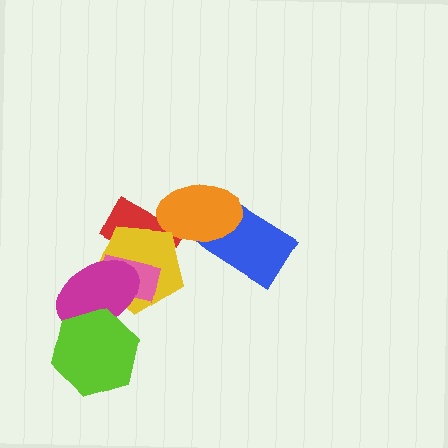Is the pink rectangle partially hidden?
Yes, it is partially covered by another shape.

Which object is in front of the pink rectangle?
The magenta ellipse is in front of the pink rectangle.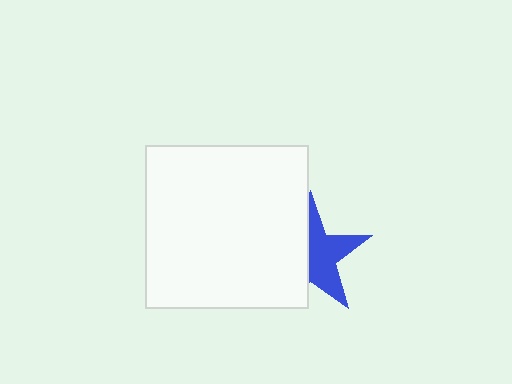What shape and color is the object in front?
The object in front is a white square.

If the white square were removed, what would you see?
You would see the complete blue star.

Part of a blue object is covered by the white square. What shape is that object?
It is a star.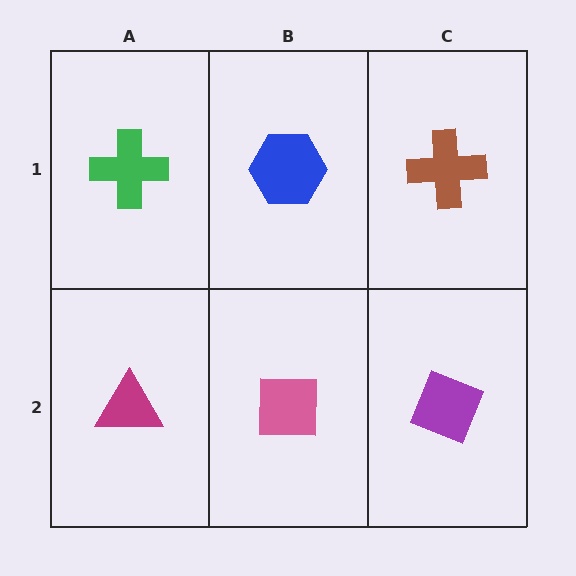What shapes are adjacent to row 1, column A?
A magenta triangle (row 2, column A), a blue hexagon (row 1, column B).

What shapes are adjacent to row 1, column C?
A purple diamond (row 2, column C), a blue hexagon (row 1, column B).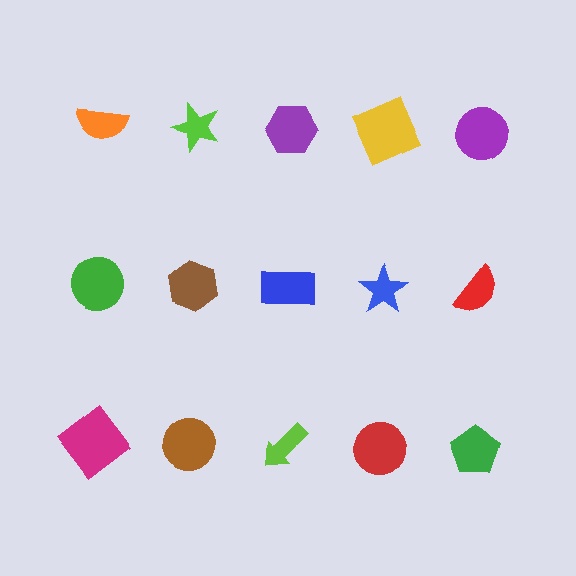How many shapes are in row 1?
5 shapes.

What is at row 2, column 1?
A green circle.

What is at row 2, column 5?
A red semicircle.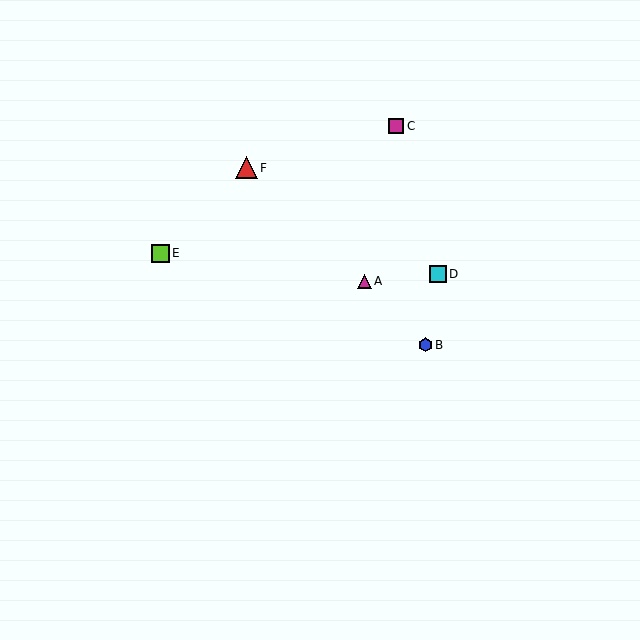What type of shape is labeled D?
Shape D is a cyan square.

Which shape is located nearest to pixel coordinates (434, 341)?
The blue hexagon (labeled B) at (425, 345) is nearest to that location.